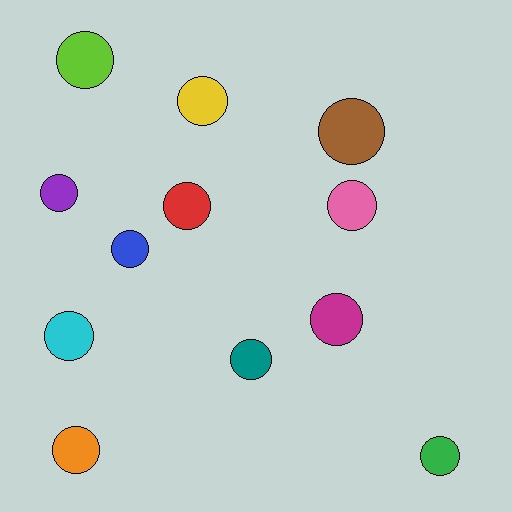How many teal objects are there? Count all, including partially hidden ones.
There is 1 teal object.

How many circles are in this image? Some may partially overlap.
There are 12 circles.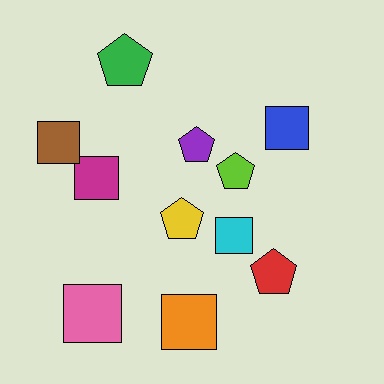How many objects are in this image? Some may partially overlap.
There are 11 objects.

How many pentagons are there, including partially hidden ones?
There are 5 pentagons.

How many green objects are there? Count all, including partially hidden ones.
There is 1 green object.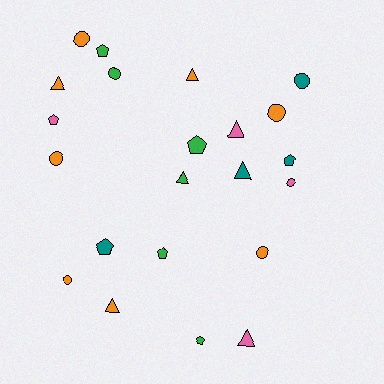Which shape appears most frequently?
Circle, with 8 objects.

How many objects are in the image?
There are 22 objects.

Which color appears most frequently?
Orange, with 8 objects.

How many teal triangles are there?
There is 1 teal triangle.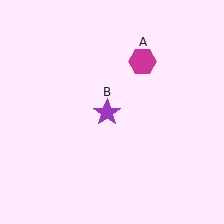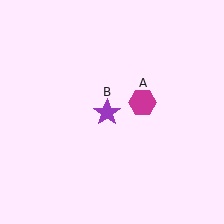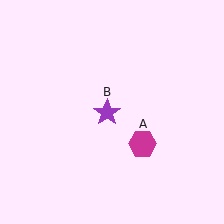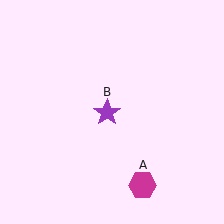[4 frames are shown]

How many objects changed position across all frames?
1 object changed position: magenta hexagon (object A).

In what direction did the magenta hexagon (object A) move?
The magenta hexagon (object A) moved down.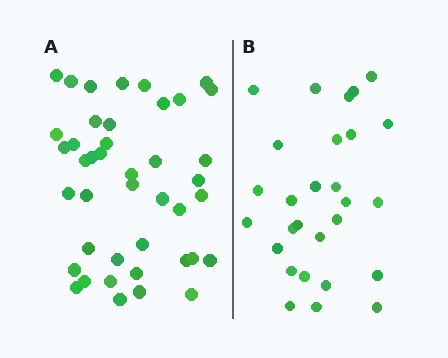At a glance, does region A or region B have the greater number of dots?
Region A (the left region) has more dots.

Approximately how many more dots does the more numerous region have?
Region A has approximately 15 more dots than region B.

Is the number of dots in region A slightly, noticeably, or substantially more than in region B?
Region A has substantially more. The ratio is roughly 1.5 to 1.